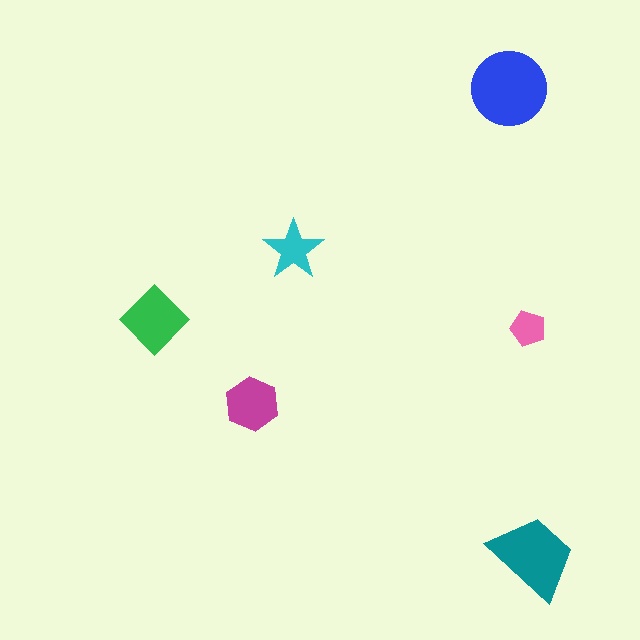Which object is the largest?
The blue circle.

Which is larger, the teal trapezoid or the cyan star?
The teal trapezoid.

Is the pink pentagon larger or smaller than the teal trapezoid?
Smaller.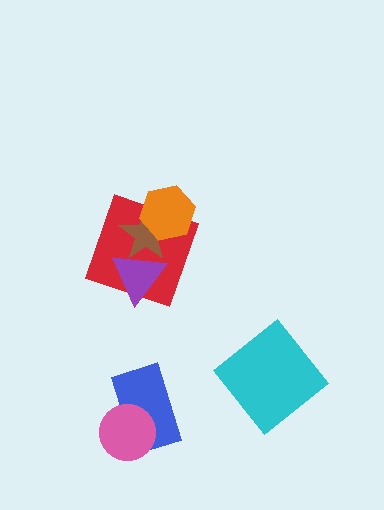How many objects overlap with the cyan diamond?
0 objects overlap with the cyan diamond.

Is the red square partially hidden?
Yes, it is partially covered by another shape.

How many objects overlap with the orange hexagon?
2 objects overlap with the orange hexagon.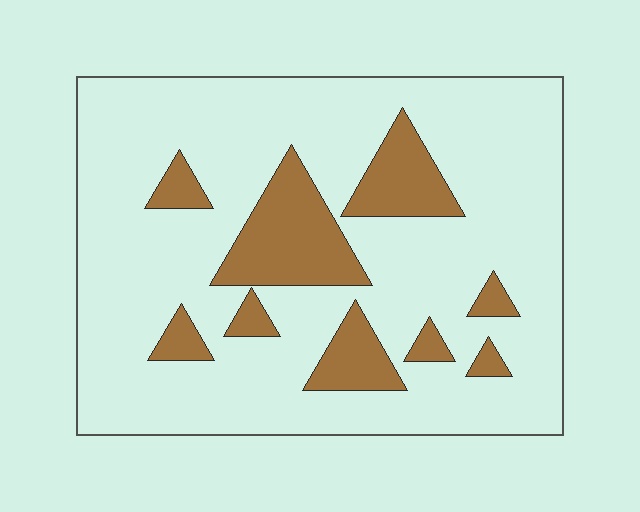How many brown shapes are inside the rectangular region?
9.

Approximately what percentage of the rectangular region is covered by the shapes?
Approximately 20%.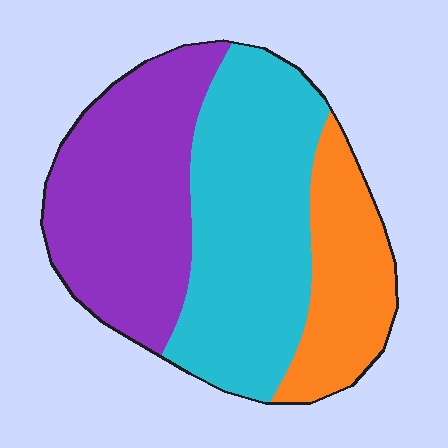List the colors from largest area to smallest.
From largest to smallest: cyan, purple, orange.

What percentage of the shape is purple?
Purple takes up about three eighths (3/8) of the shape.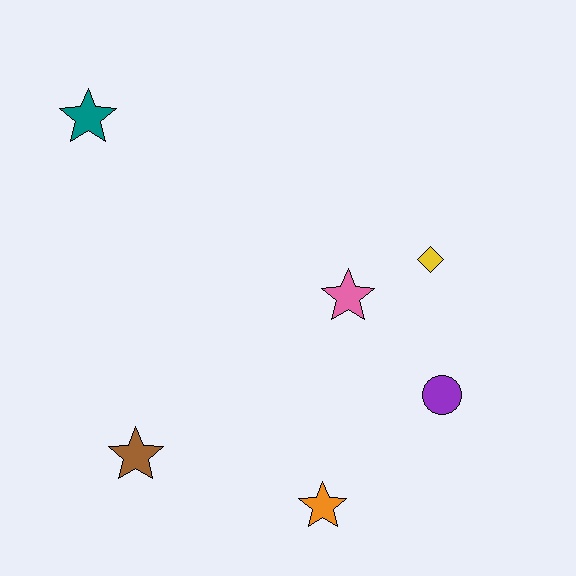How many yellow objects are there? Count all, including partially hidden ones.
There is 1 yellow object.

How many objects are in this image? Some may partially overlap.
There are 6 objects.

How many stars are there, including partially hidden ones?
There are 4 stars.